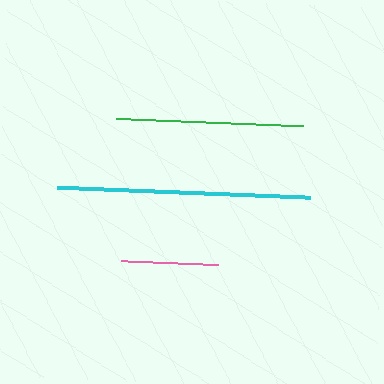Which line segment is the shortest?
The pink line is the shortest at approximately 97 pixels.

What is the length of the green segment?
The green segment is approximately 187 pixels long.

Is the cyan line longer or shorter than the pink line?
The cyan line is longer than the pink line.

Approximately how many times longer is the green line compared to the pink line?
The green line is approximately 1.9 times the length of the pink line.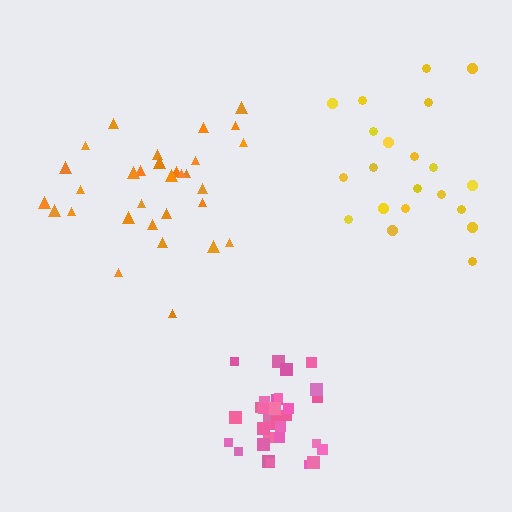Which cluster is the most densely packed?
Pink.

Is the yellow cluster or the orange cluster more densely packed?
Orange.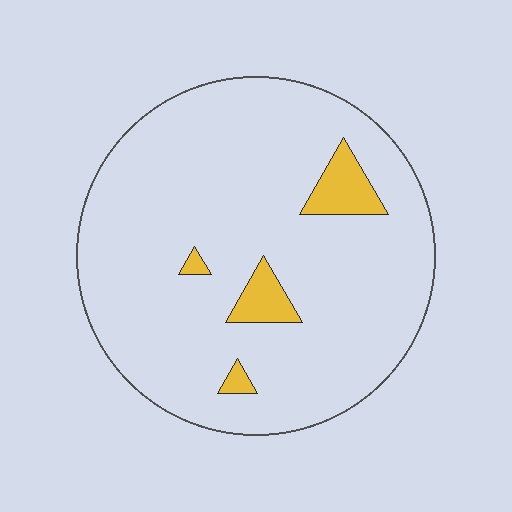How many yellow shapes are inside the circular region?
4.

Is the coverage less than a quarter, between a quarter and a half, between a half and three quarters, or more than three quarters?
Less than a quarter.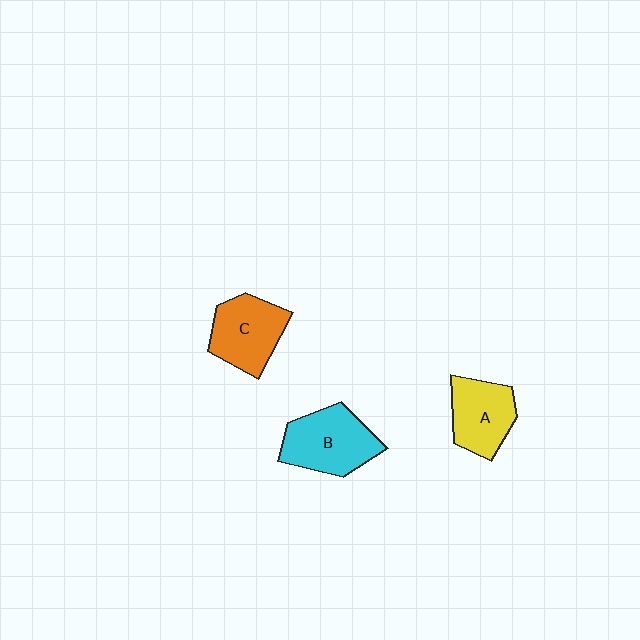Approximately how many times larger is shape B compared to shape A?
Approximately 1.2 times.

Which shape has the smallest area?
Shape A (yellow).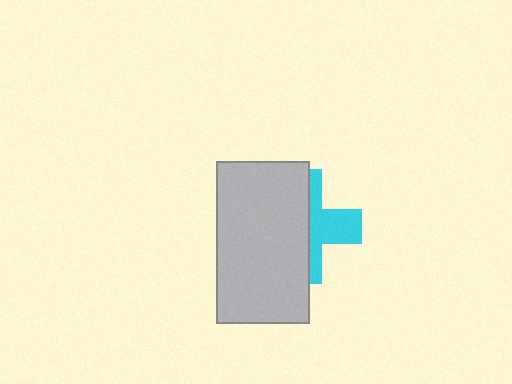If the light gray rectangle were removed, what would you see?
You would see the complete cyan cross.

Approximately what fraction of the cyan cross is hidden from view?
Roughly 59% of the cyan cross is hidden behind the light gray rectangle.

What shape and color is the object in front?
The object in front is a light gray rectangle.